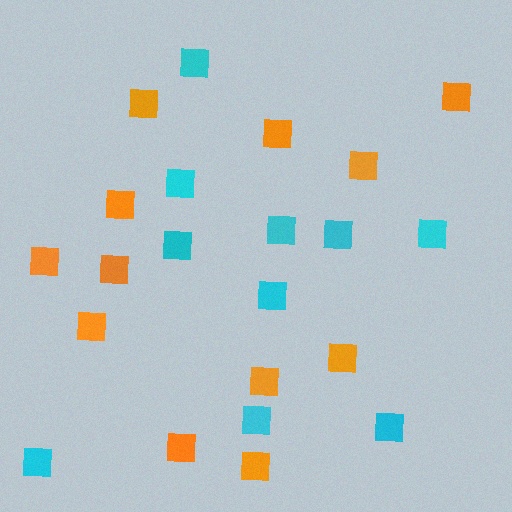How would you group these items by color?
There are 2 groups: one group of cyan squares (10) and one group of orange squares (12).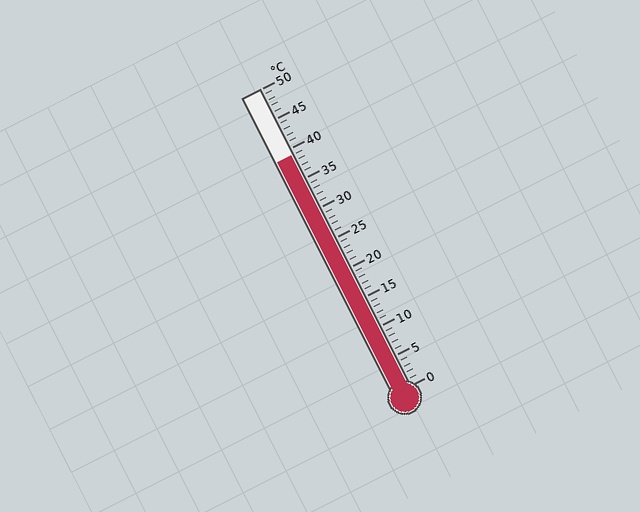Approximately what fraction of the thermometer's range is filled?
The thermometer is filled to approximately 80% of its range.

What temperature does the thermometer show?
The thermometer shows approximately 39°C.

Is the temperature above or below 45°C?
The temperature is below 45°C.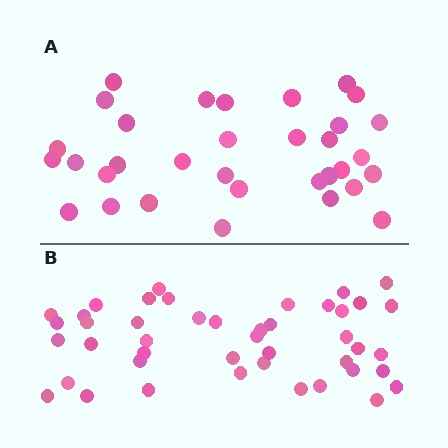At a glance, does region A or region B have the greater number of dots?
Region B (the bottom region) has more dots.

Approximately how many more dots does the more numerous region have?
Region B has roughly 12 or so more dots than region A.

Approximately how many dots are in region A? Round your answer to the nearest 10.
About 30 dots. (The exact count is 33, which rounds to 30.)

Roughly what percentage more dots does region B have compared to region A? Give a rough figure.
About 35% more.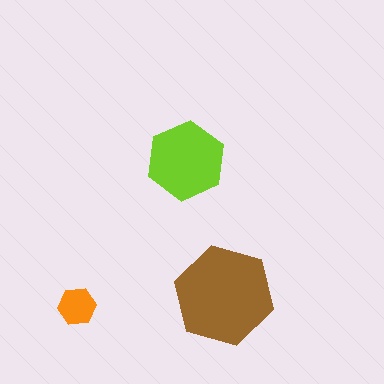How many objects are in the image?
There are 3 objects in the image.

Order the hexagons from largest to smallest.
the brown one, the lime one, the orange one.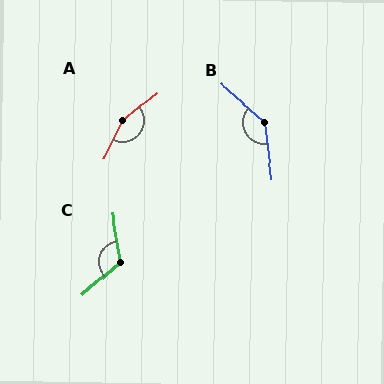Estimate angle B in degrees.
Approximately 138 degrees.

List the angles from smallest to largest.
C (122°), B (138°), A (155°).